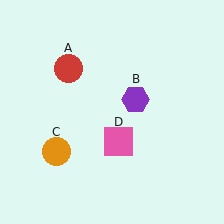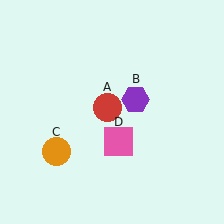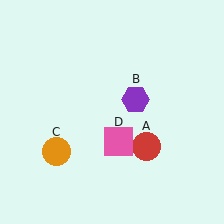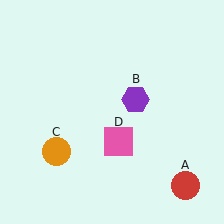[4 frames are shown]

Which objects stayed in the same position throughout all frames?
Purple hexagon (object B) and orange circle (object C) and pink square (object D) remained stationary.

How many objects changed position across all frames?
1 object changed position: red circle (object A).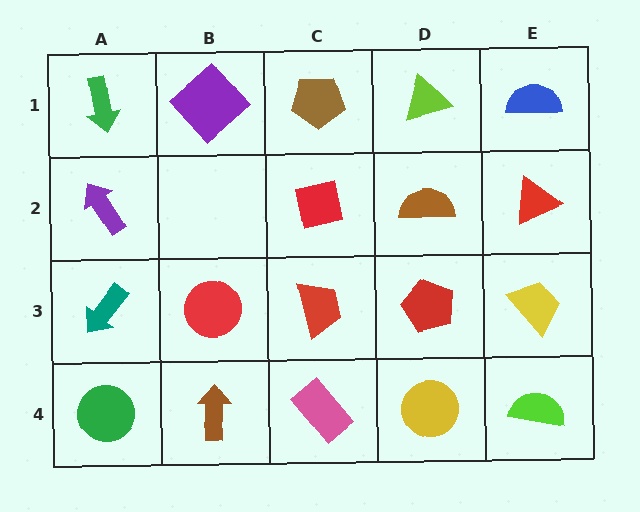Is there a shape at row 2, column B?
No, that cell is empty.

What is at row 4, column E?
A lime semicircle.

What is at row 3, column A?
A teal arrow.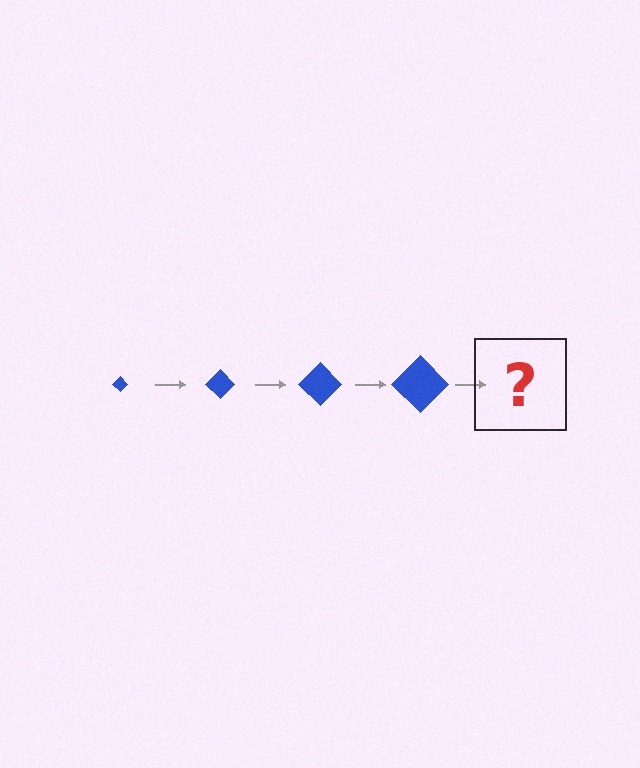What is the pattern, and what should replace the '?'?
The pattern is that the diamond gets progressively larger each step. The '?' should be a blue diamond, larger than the previous one.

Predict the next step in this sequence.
The next step is a blue diamond, larger than the previous one.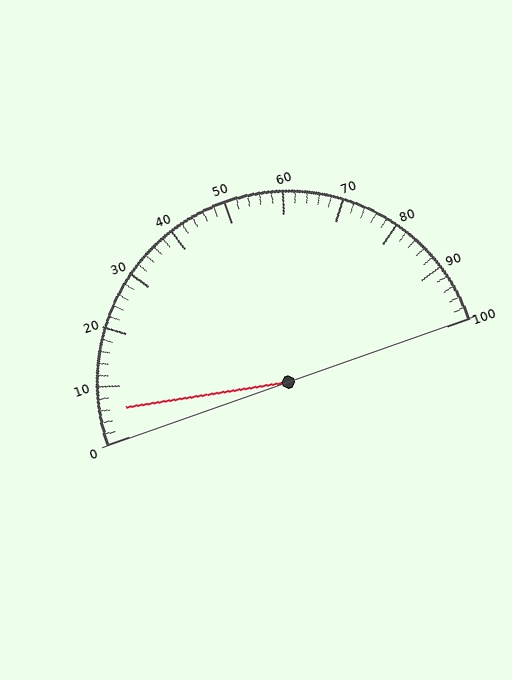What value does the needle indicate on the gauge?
The needle indicates approximately 6.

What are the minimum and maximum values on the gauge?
The gauge ranges from 0 to 100.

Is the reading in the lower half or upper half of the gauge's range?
The reading is in the lower half of the range (0 to 100).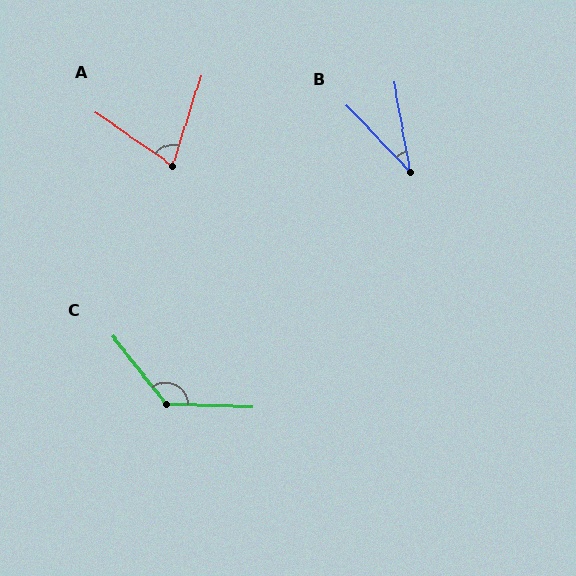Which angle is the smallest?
B, at approximately 33 degrees.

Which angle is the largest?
C, at approximately 130 degrees.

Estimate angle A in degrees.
Approximately 73 degrees.